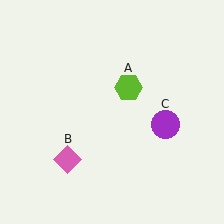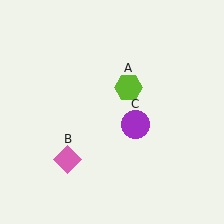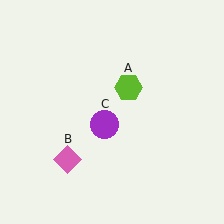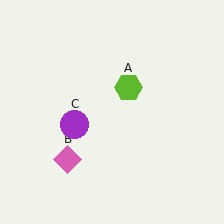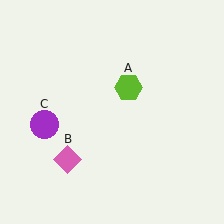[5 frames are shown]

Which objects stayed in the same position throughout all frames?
Lime hexagon (object A) and pink diamond (object B) remained stationary.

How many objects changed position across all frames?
1 object changed position: purple circle (object C).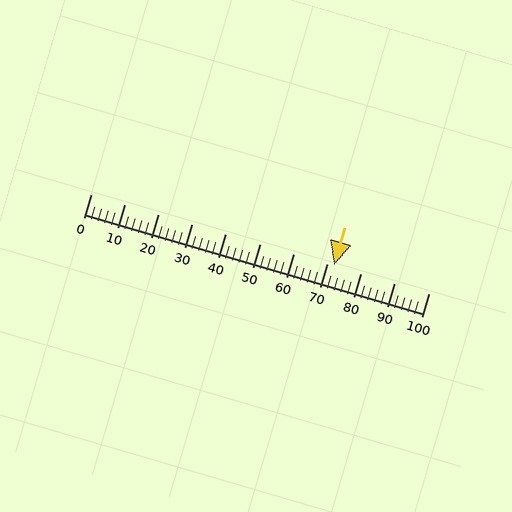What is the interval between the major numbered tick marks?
The major tick marks are spaced 10 units apart.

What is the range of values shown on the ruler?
The ruler shows values from 0 to 100.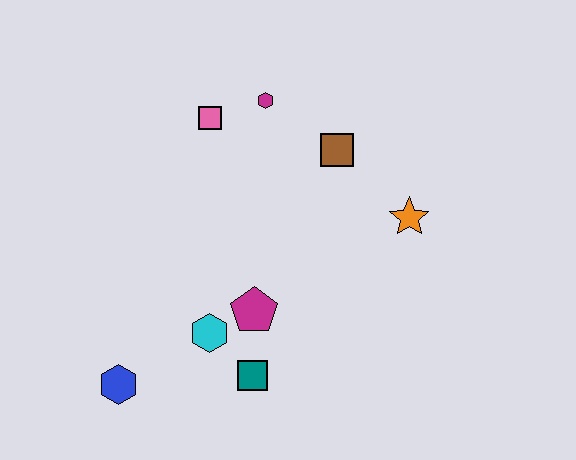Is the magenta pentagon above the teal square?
Yes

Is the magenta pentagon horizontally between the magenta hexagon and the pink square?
Yes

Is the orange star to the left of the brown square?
No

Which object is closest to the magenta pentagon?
The cyan hexagon is closest to the magenta pentagon.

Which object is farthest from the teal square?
The magenta hexagon is farthest from the teal square.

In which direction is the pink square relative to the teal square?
The pink square is above the teal square.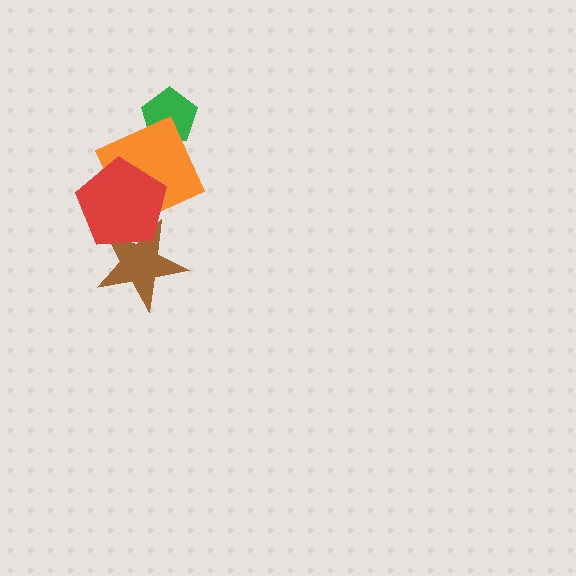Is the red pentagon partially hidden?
No, no other shape covers it.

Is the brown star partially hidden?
Yes, it is partially covered by another shape.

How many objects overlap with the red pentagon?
2 objects overlap with the red pentagon.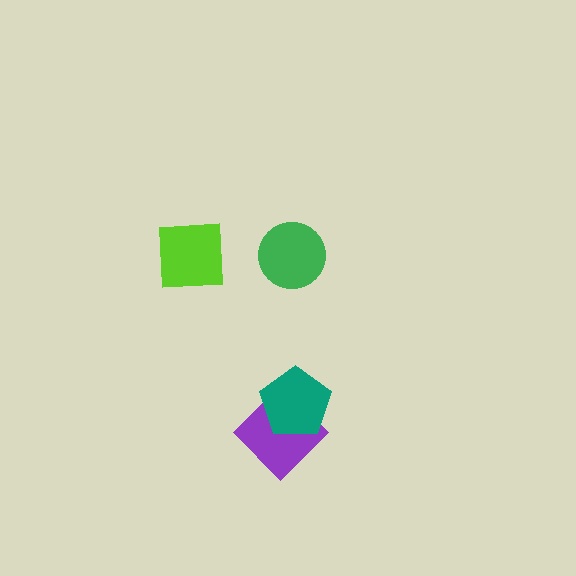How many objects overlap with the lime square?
0 objects overlap with the lime square.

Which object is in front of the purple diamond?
The teal pentagon is in front of the purple diamond.